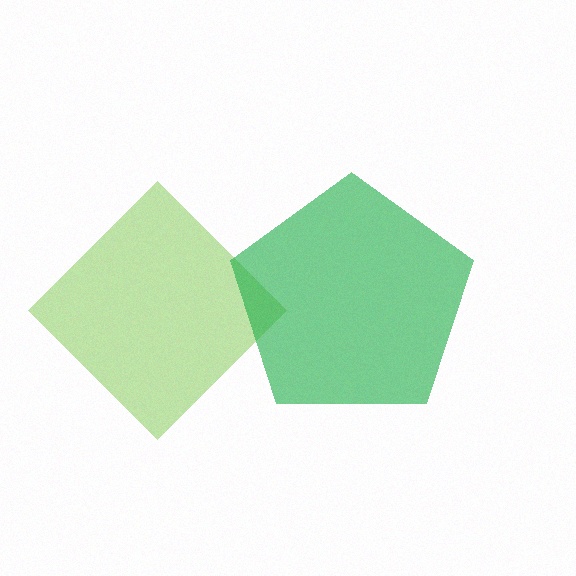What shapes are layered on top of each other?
The layered shapes are: a lime diamond, a green pentagon.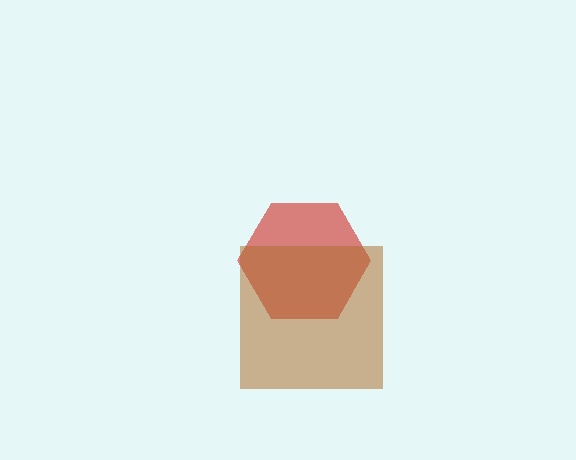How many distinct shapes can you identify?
There are 2 distinct shapes: a red hexagon, a brown square.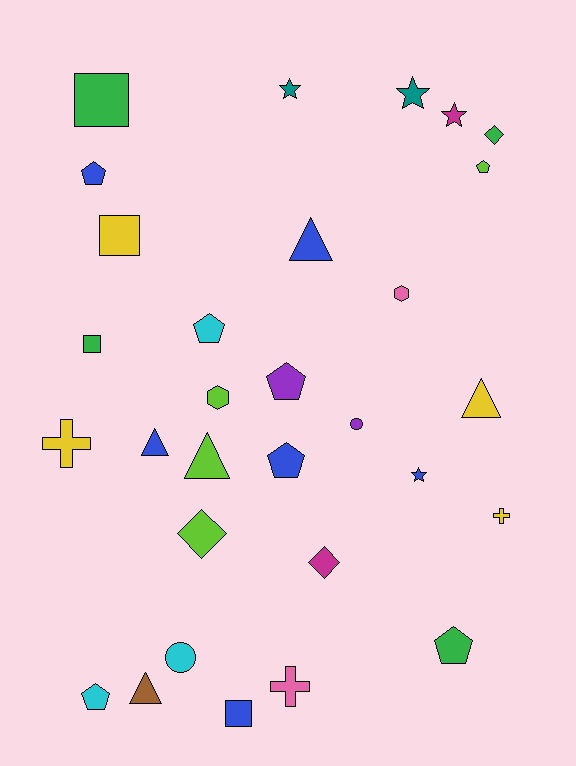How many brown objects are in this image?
There is 1 brown object.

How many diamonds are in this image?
There are 3 diamonds.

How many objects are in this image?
There are 30 objects.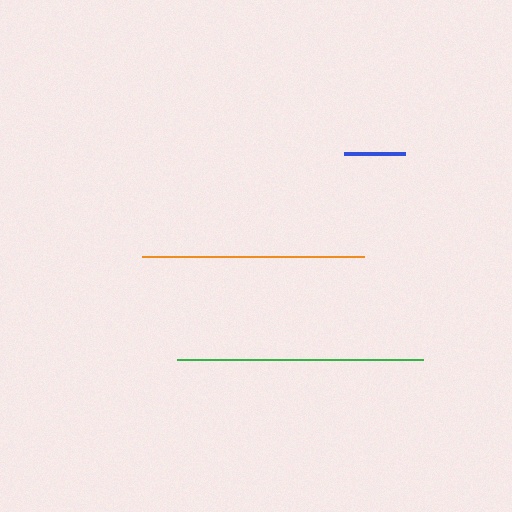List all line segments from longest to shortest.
From longest to shortest: green, orange, blue.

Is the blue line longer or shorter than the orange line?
The orange line is longer than the blue line.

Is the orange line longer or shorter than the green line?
The green line is longer than the orange line.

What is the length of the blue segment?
The blue segment is approximately 61 pixels long.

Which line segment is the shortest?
The blue line is the shortest at approximately 61 pixels.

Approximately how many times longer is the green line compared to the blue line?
The green line is approximately 4.0 times the length of the blue line.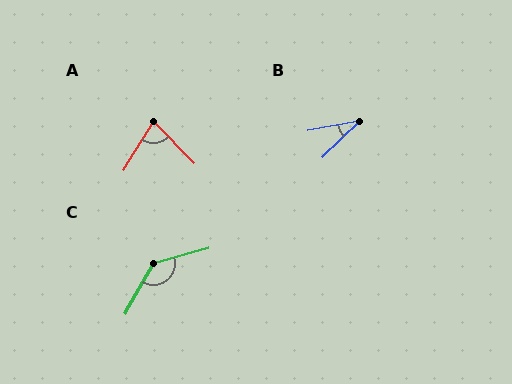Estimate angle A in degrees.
Approximately 76 degrees.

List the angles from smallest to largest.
B (35°), A (76°), C (135°).